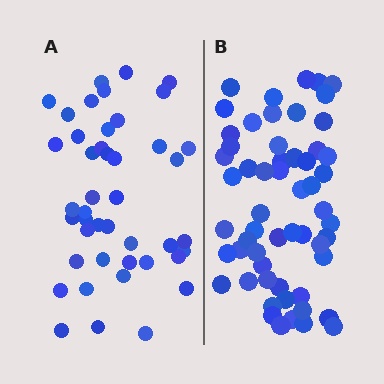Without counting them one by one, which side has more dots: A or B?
Region B (the right region) has more dots.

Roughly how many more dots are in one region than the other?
Region B has approximately 15 more dots than region A.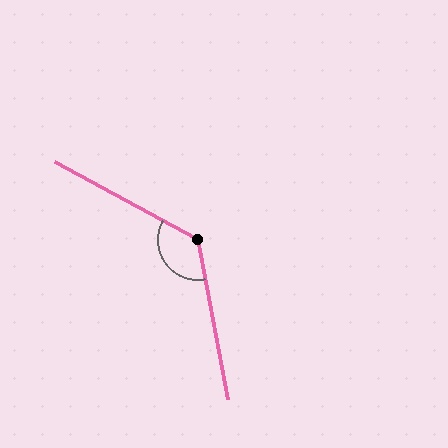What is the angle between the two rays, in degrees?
Approximately 129 degrees.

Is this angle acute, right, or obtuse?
It is obtuse.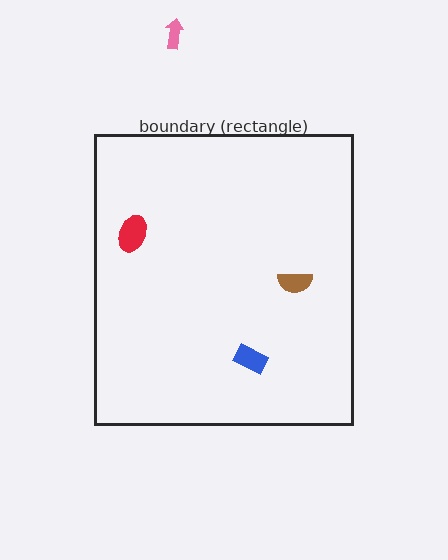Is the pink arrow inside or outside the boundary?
Outside.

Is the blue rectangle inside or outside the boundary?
Inside.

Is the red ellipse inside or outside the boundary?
Inside.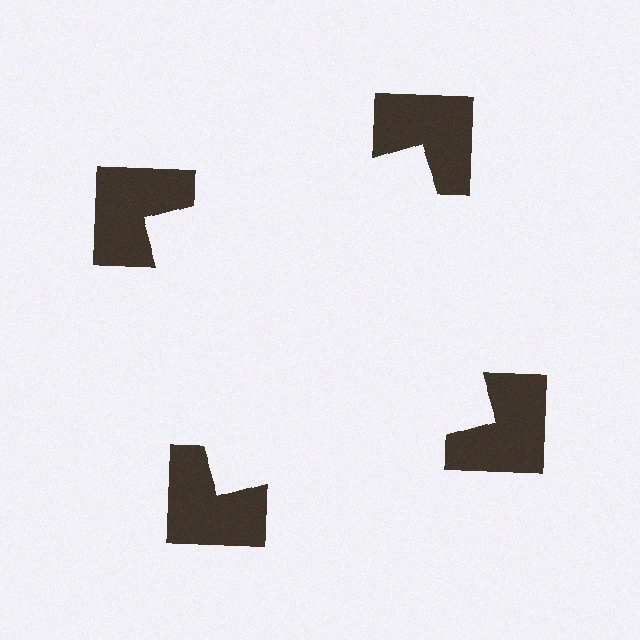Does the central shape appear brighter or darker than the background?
It typically appears slightly brighter than the background, even though no actual brightness change is drawn.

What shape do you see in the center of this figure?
An illusory square — its edges are inferred from the aligned wedge cuts in the notched squares, not physically drawn.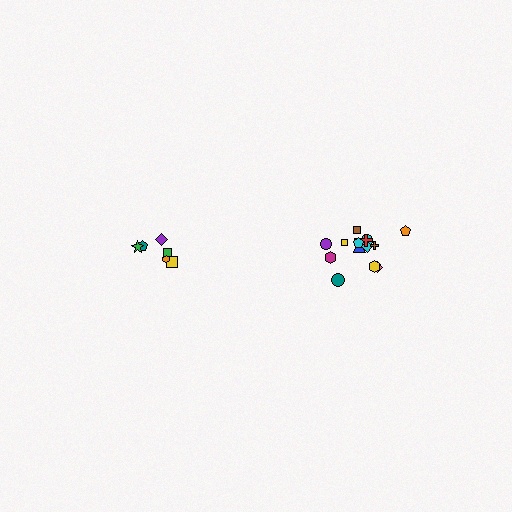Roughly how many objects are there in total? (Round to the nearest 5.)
Roughly 20 objects in total.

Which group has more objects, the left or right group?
The right group.